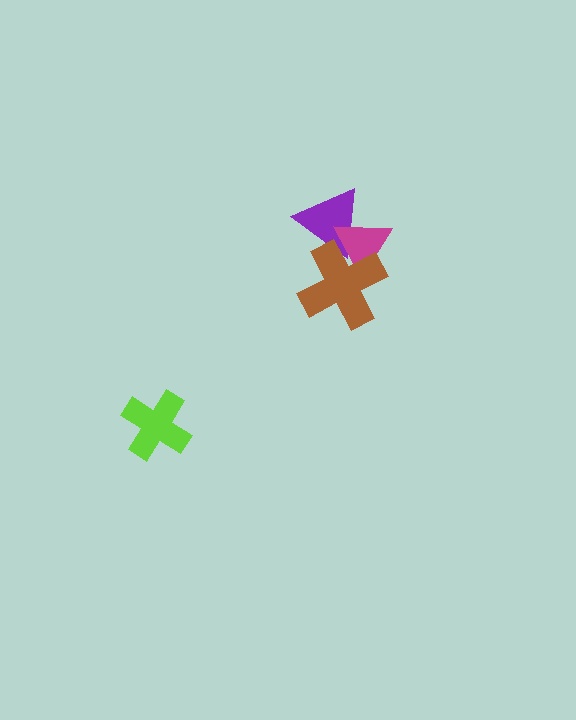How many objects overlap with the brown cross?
2 objects overlap with the brown cross.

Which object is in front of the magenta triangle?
The brown cross is in front of the magenta triangle.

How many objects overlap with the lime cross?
0 objects overlap with the lime cross.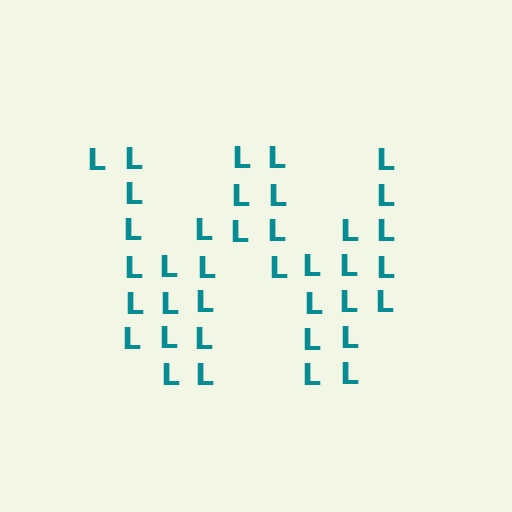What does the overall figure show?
The overall figure shows the letter W.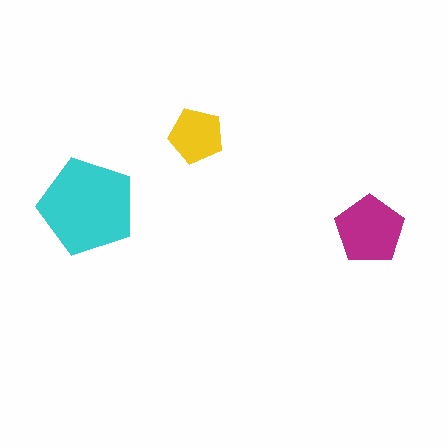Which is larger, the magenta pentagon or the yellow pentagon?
The magenta one.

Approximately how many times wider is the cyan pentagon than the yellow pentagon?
About 2 times wider.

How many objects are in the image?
There are 3 objects in the image.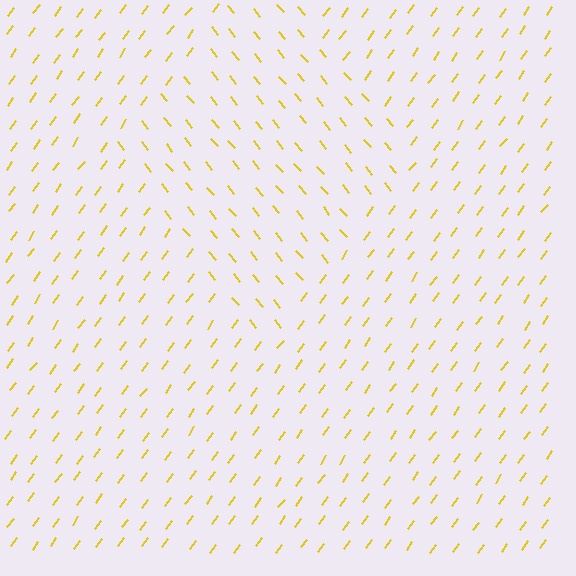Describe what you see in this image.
The image is filled with small yellow line segments. A diamond region in the image has lines oriented differently from the surrounding lines, creating a visible texture boundary.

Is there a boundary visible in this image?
Yes, there is a texture boundary formed by a change in line orientation.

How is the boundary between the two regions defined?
The boundary is defined purely by a change in line orientation (approximately 76 degrees difference). All lines are the same color and thickness.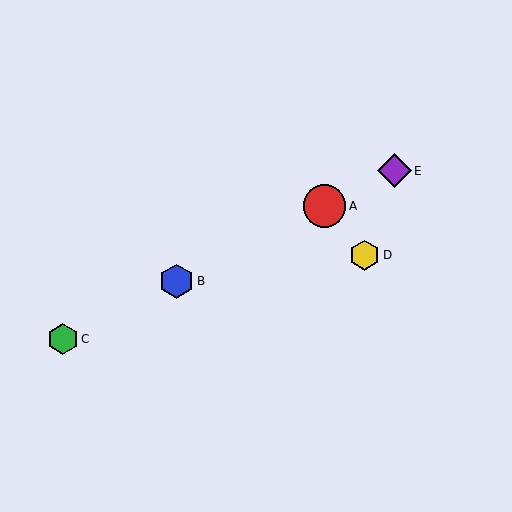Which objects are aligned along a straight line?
Objects A, B, C, E are aligned along a straight line.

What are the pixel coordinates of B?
Object B is at (176, 281).